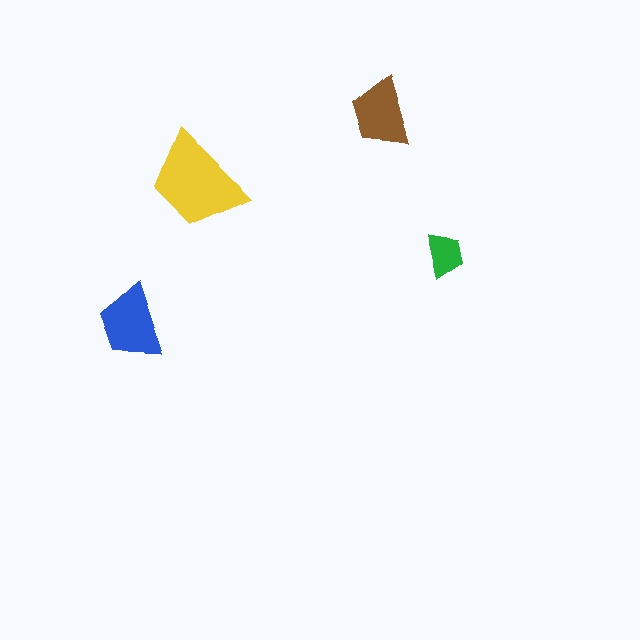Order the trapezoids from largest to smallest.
the yellow one, the blue one, the brown one, the green one.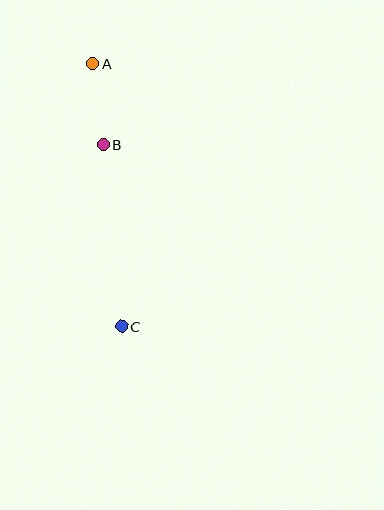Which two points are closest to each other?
Points A and B are closest to each other.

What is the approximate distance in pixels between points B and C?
The distance between B and C is approximately 182 pixels.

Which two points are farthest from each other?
Points A and C are farthest from each other.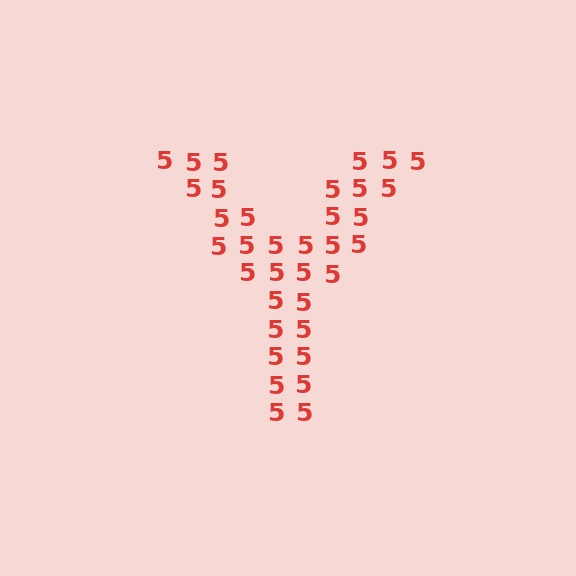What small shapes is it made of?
It is made of small digit 5's.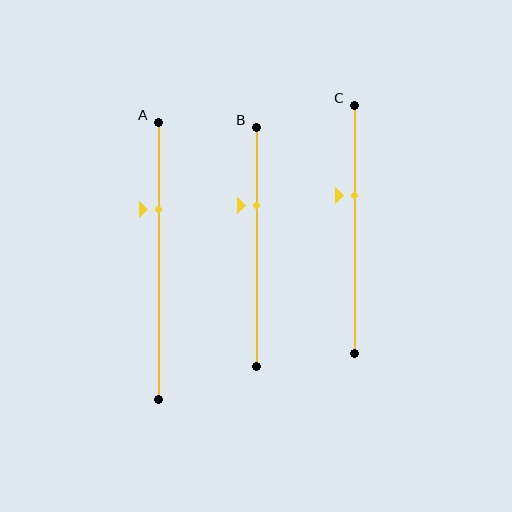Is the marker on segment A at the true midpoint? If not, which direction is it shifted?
No, the marker on segment A is shifted upward by about 19% of the segment length.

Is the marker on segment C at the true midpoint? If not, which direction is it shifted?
No, the marker on segment C is shifted upward by about 14% of the segment length.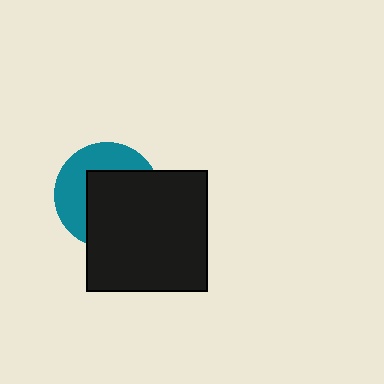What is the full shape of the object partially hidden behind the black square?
The partially hidden object is a teal circle.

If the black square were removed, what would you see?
You would see the complete teal circle.